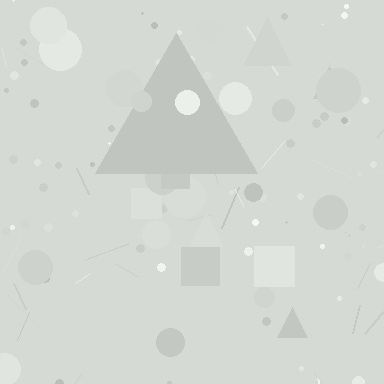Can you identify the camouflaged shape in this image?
The camouflaged shape is a triangle.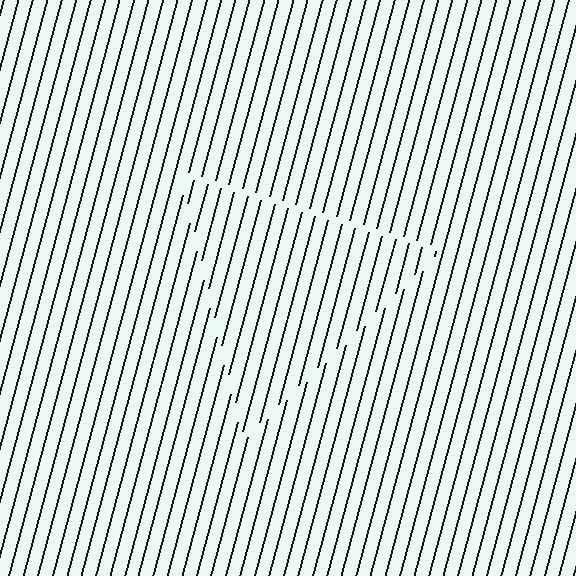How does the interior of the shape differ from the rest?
The interior of the shape contains the same grating, shifted by half a period — the contour is defined by the phase discontinuity where line-ends from the inner and outer gratings abut.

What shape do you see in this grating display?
An illusory triangle. The interior of the shape contains the same grating, shifted by half a period — the contour is defined by the phase discontinuity where line-ends from the inner and outer gratings abut.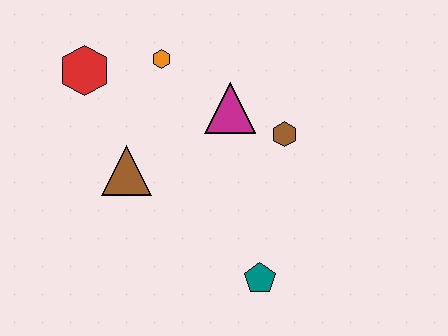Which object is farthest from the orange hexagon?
The teal pentagon is farthest from the orange hexagon.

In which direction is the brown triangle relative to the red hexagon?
The brown triangle is below the red hexagon.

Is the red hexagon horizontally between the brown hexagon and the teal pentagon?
No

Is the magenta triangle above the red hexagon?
No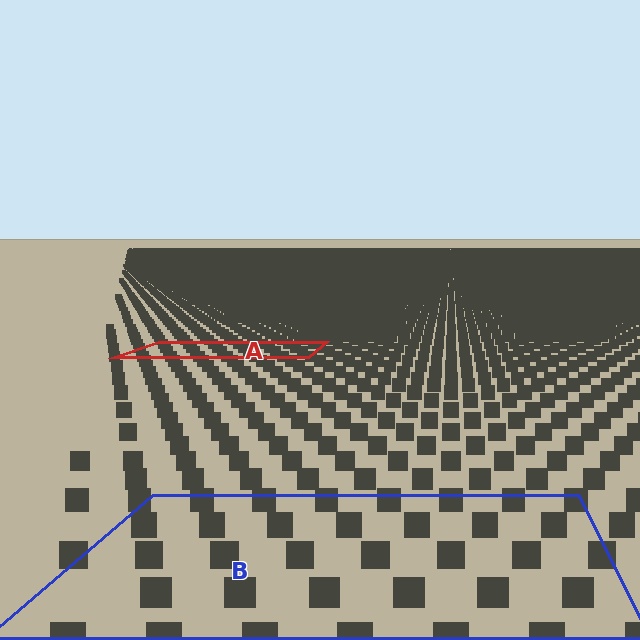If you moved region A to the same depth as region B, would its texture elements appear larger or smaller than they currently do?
They would appear larger. At a closer depth, the same texture elements are projected at a bigger on-screen size.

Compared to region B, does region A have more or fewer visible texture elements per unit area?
Region A has more texture elements per unit area — they are packed more densely because it is farther away.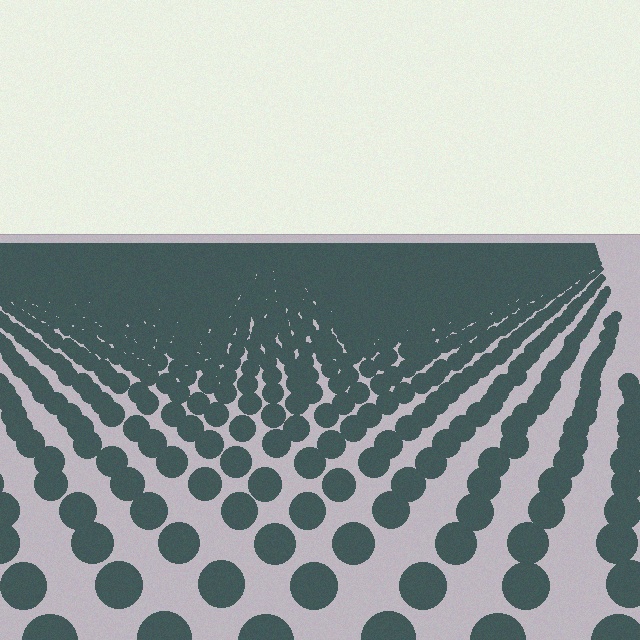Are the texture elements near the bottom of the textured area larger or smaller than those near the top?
Larger. Near the bottom, elements are closer to the viewer and appear at a bigger on-screen size.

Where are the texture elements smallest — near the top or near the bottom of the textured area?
Near the top.